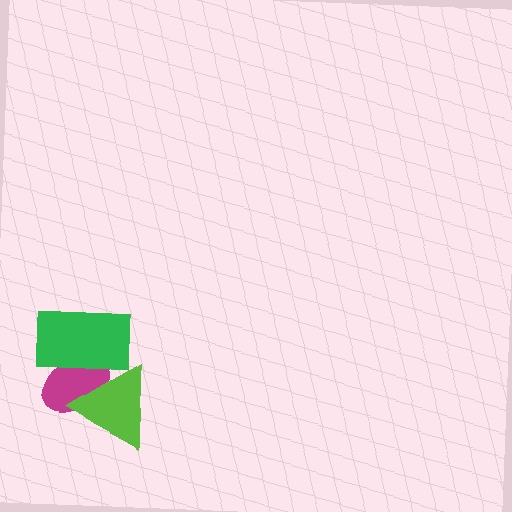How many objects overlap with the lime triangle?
2 objects overlap with the lime triangle.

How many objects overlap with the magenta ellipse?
2 objects overlap with the magenta ellipse.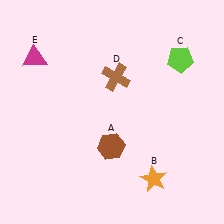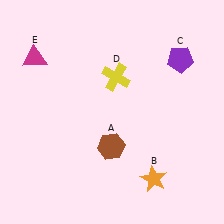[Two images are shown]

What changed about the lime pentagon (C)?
In Image 1, C is lime. In Image 2, it changed to purple.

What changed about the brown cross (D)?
In Image 1, D is brown. In Image 2, it changed to yellow.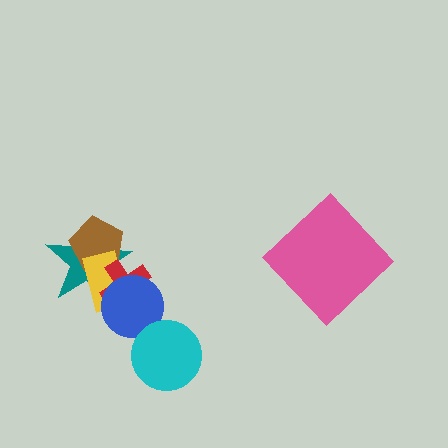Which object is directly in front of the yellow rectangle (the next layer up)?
The red cross is directly in front of the yellow rectangle.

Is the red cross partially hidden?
Yes, it is partially covered by another shape.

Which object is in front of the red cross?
The blue circle is in front of the red cross.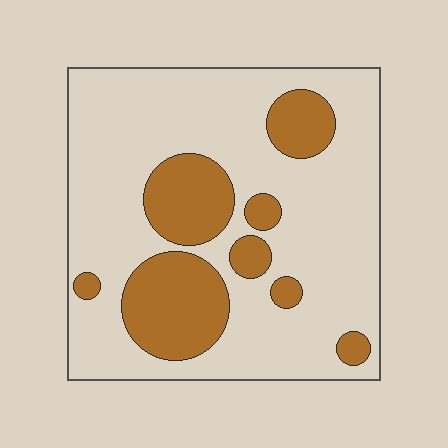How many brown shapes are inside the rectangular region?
8.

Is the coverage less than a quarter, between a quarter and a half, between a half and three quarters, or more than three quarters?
Between a quarter and a half.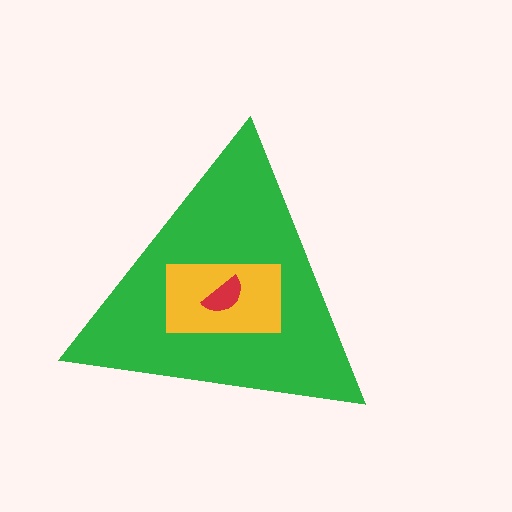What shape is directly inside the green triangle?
The yellow rectangle.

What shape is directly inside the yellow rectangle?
The red semicircle.